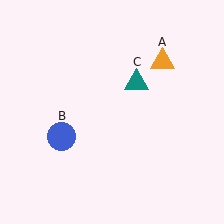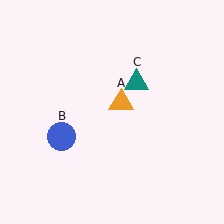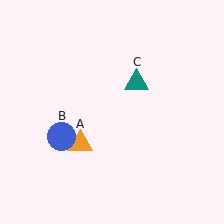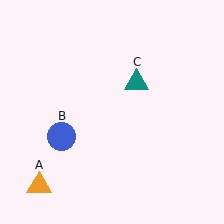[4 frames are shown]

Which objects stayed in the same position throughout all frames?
Blue circle (object B) and teal triangle (object C) remained stationary.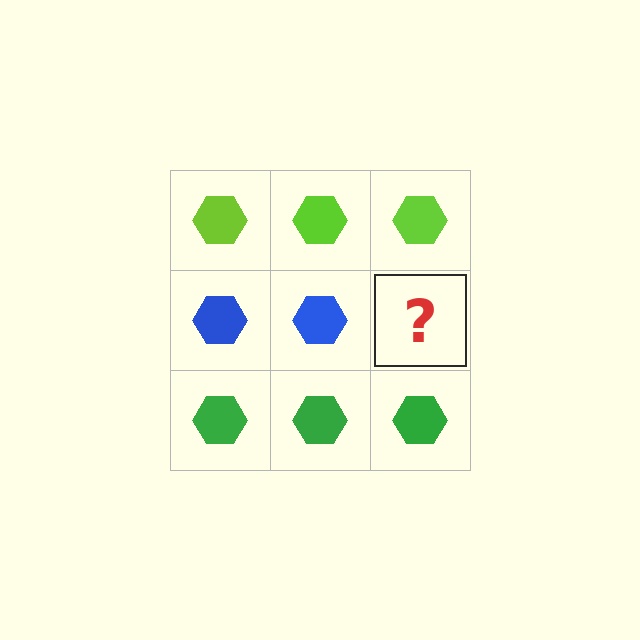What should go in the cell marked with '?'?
The missing cell should contain a blue hexagon.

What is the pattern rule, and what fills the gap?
The rule is that each row has a consistent color. The gap should be filled with a blue hexagon.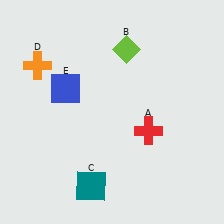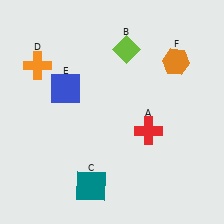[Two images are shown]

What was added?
An orange hexagon (F) was added in Image 2.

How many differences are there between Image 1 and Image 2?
There is 1 difference between the two images.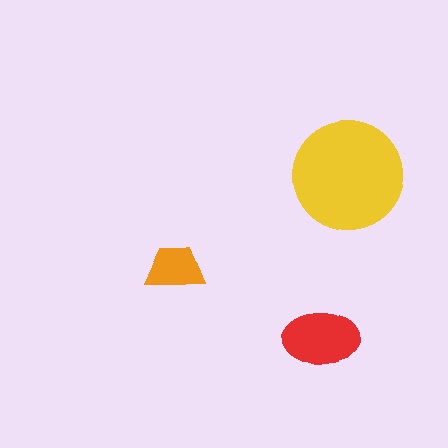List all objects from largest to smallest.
The yellow circle, the red ellipse, the orange trapezoid.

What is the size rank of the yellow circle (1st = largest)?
1st.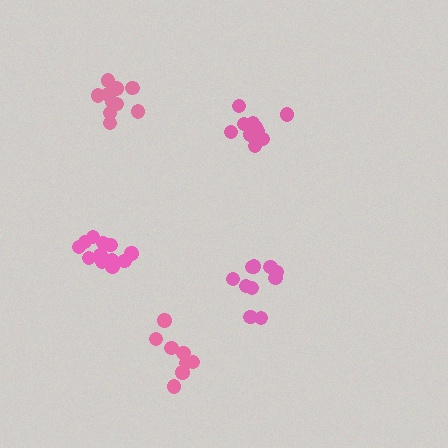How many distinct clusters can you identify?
There are 5 distinct clusters.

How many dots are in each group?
Group 1: 10 dots, Group 2: 12 dots, Group 3: 8 dots, Group 4: 10 dots, Group 5: 11 dots (51 total).